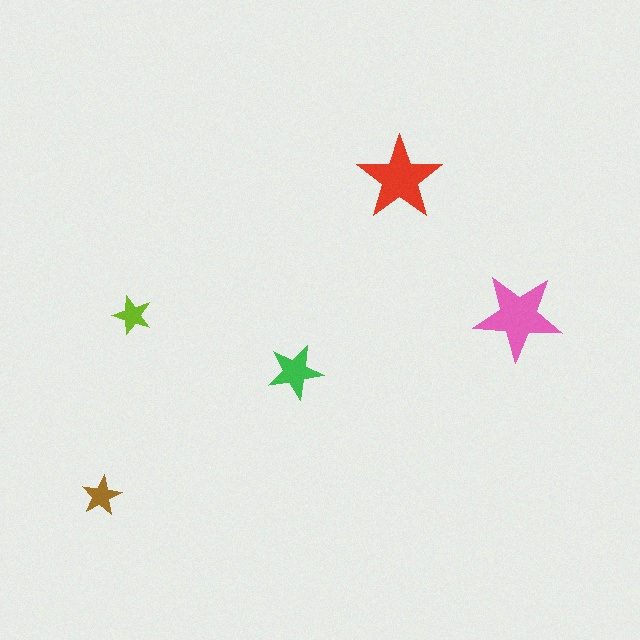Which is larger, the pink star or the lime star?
The pink one.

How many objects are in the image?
There are 5 objects in the image.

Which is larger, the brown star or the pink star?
The pink one.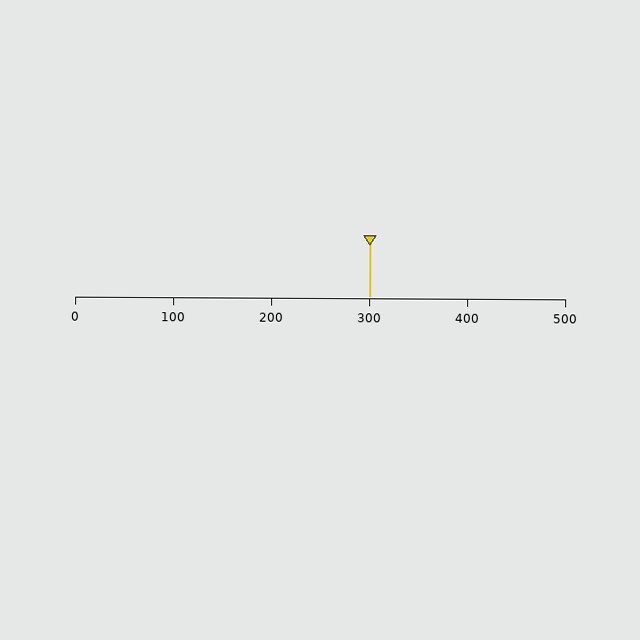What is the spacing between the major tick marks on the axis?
The major ticks are spaced 100 apart.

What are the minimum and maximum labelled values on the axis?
The axis runs from 0 to 500.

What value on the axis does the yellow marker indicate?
The marker indicates approximately 300.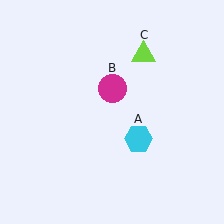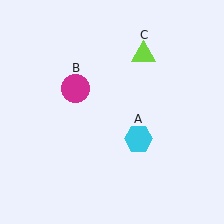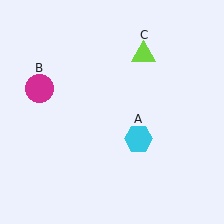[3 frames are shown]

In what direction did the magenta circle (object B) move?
The magenta circle (object B) moved left.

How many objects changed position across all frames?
1 object changed position: magenta circle (object B).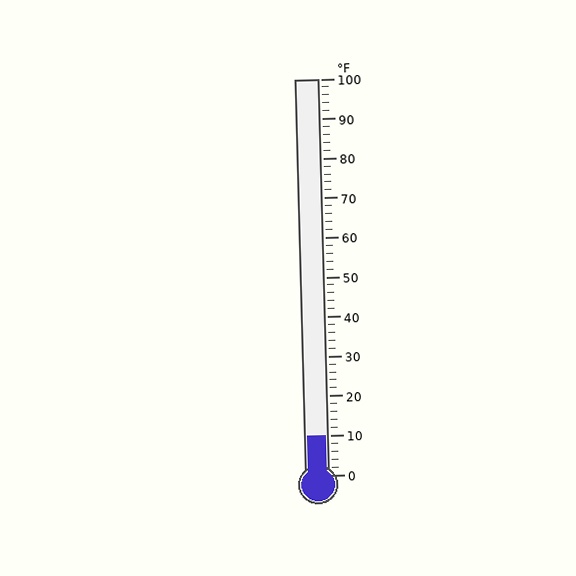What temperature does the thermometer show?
The thermometer shows approximately 10°F.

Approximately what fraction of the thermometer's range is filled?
The thermometer is filled to approximately 10% of its range.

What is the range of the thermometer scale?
The thermometer scale ranges from 0°F to 100°F.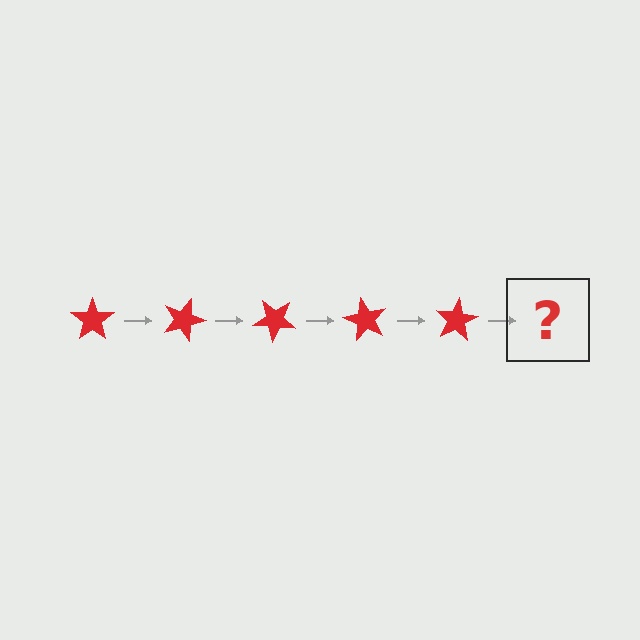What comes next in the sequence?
The next element should be a red star rotated 100 degrees.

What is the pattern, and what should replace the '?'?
The pattern is that the star rotates 20 degrees each step. The '?' should be a red star rotated 100 degrees.